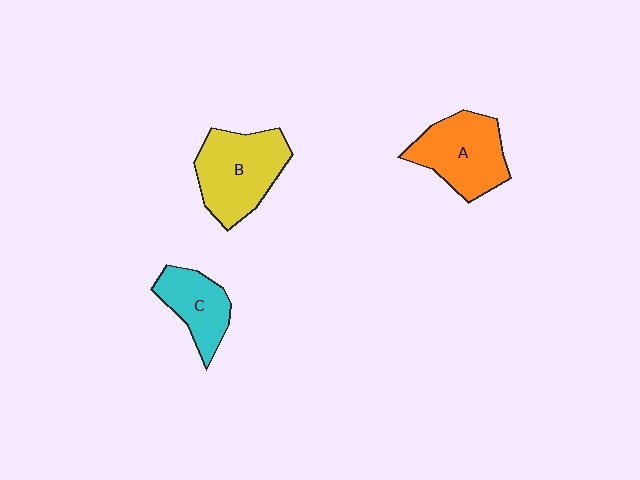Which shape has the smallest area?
Shape C (cyan).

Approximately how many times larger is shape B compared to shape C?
Approximately 1.6 times.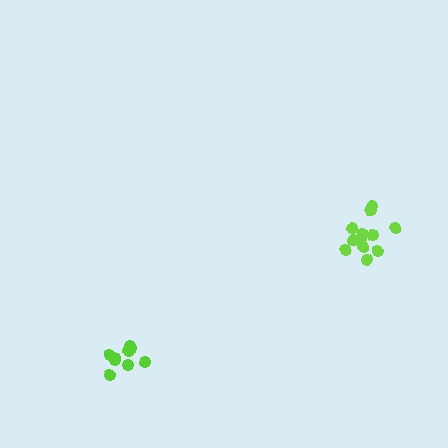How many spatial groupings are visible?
There are 2 spatial groupings.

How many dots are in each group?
Group 1: 13 dots, Group 2: 9 dots (22 total).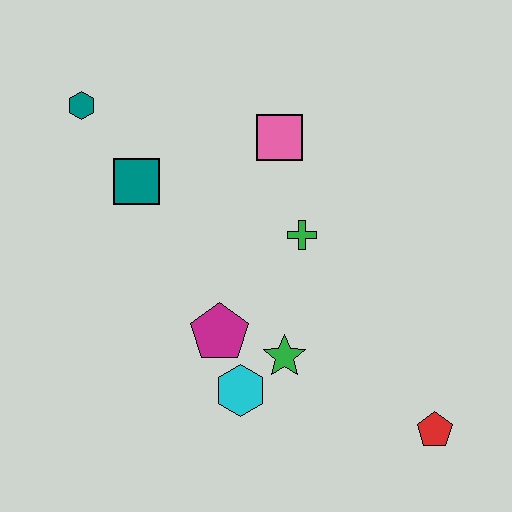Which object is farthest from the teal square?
The red pentagon is farthest from the teal square.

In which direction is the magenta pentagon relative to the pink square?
The magenta pentagon is below the pink square.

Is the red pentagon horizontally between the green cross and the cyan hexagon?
No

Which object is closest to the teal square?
The teal hexagon is closest to the teal square.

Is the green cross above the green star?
Yes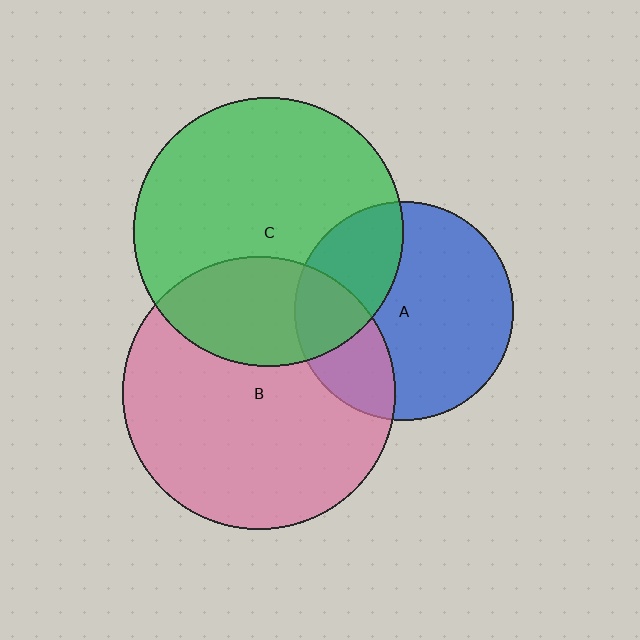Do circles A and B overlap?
Yes.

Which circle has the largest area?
Circle B (pink).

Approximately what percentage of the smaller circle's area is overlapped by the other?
Approximately 25%.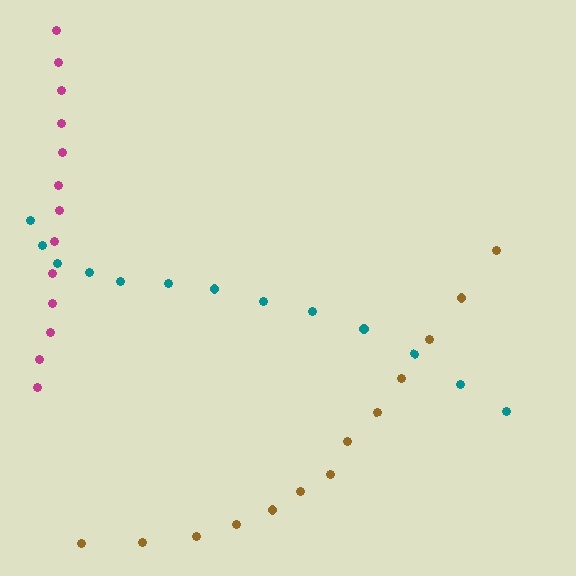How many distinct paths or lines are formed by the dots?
There are 3 distinct paths.